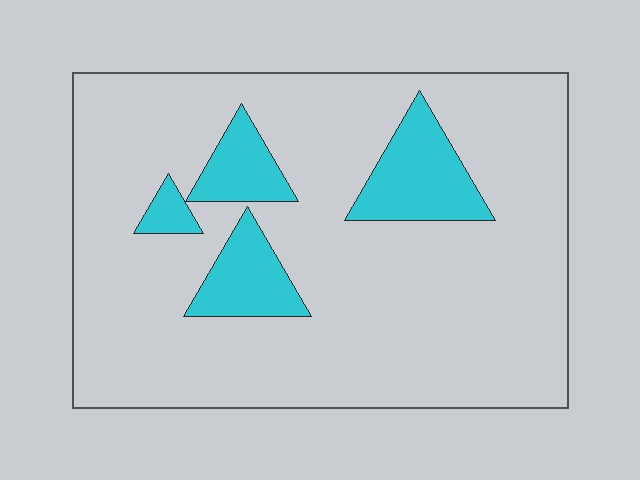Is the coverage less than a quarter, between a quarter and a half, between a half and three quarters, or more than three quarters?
Less than a quarter.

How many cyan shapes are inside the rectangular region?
4.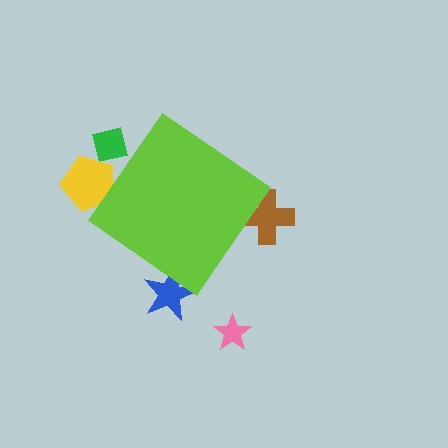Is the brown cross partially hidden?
Yes, the brown cross is partially hidden behind the lime diamond.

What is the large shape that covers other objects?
A lime diamond.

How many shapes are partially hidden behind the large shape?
4 shapes are partially hidden.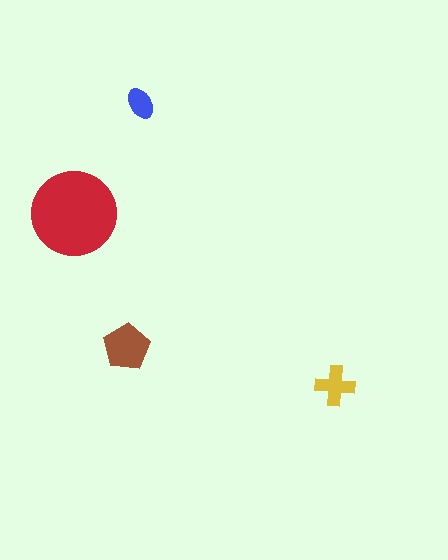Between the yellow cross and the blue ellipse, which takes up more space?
The yellow cross.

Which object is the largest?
The red circle.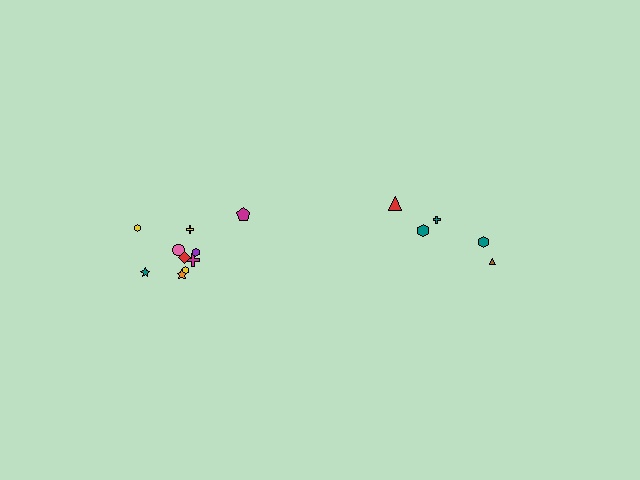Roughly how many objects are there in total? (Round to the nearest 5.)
Roughly 15 objects in total.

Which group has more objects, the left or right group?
The left group.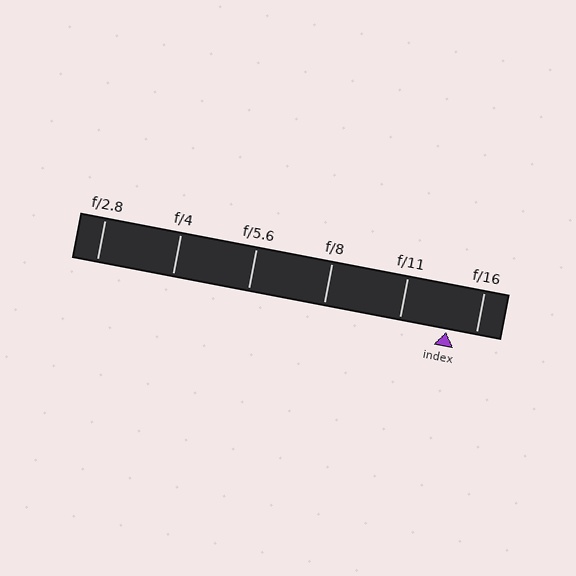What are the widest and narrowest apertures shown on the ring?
The widest aperture shown is f/2.8 and the narrowest is f/16.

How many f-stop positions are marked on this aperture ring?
There are 6 f-stop positions marked.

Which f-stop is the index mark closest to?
The index mark is closest to f/16.